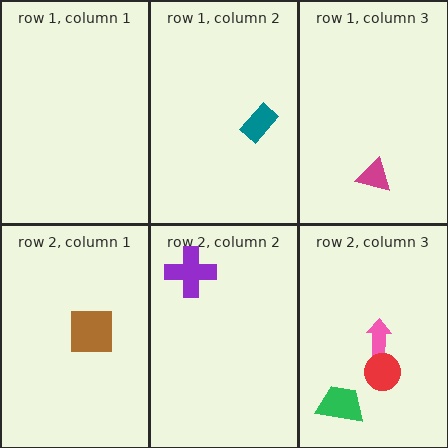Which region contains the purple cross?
The row 2, column 2 region.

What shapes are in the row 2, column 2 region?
The purple cross.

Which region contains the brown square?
The row 2, column 1 region.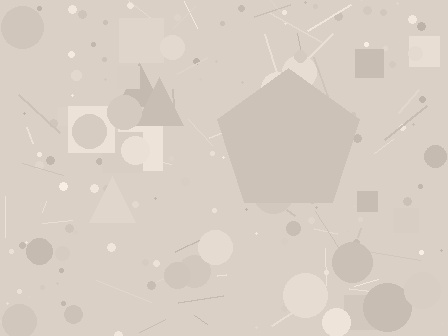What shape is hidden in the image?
A pentagon is hidden in the image.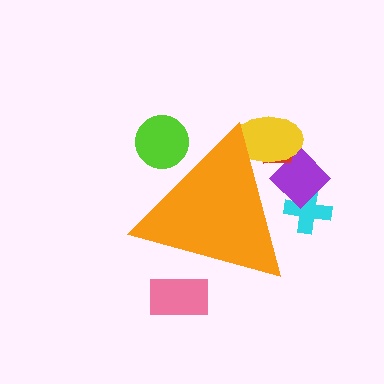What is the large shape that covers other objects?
An orange triangle.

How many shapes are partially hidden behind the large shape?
6 shapes are partially hidden.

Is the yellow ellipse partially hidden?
Yes, the yellow ellipse is partially hidden behind the orange triangle.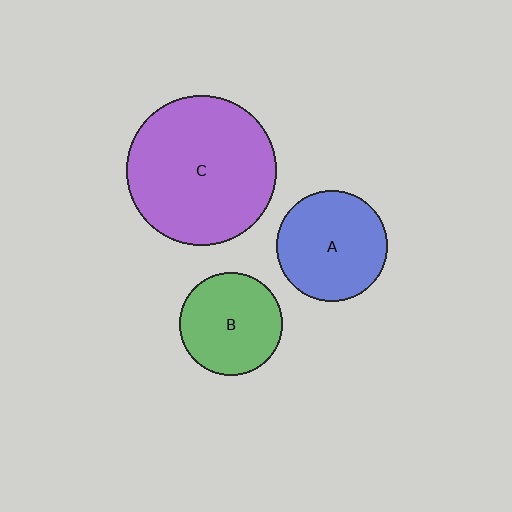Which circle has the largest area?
Circle C (purple).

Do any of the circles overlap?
No, none of the circles overlap.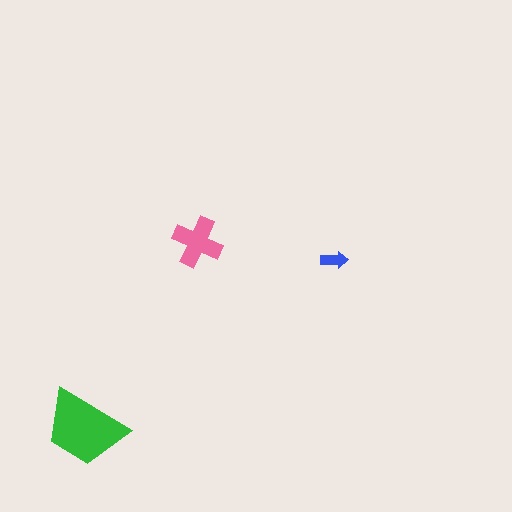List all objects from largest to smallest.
The green trapezoid, the pink cross, the blue arrow.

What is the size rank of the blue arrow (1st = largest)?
3rd.